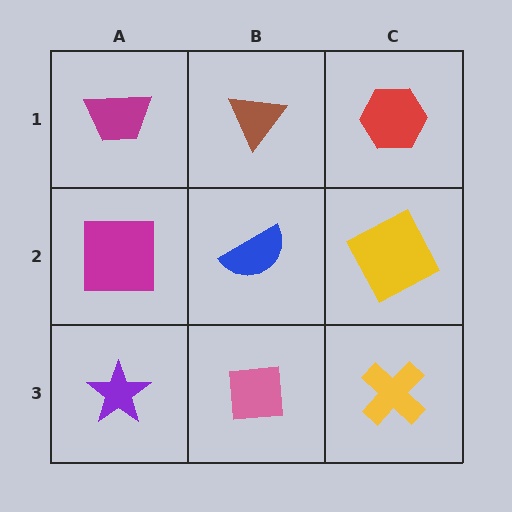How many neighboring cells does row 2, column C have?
3.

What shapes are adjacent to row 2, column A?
A magenta trapezoid (row 1, column A), a purple star (row 3, column A), a blue semicircle (row 2, column B).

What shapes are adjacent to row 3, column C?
A yellow square (row 2, column C), a pink square (row 3, column B).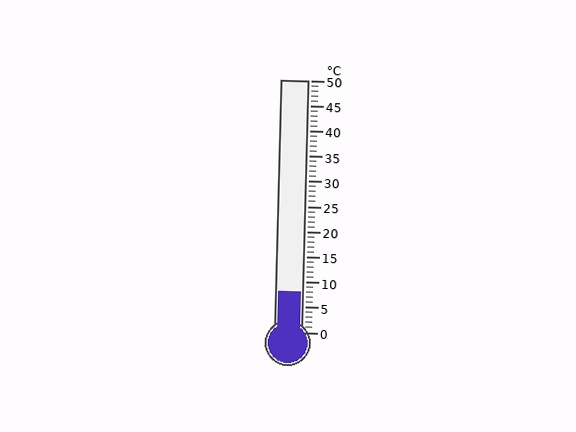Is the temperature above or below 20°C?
The temperature is below 20°C.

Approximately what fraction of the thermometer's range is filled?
The thermometer is filled to approximately 15% of its range.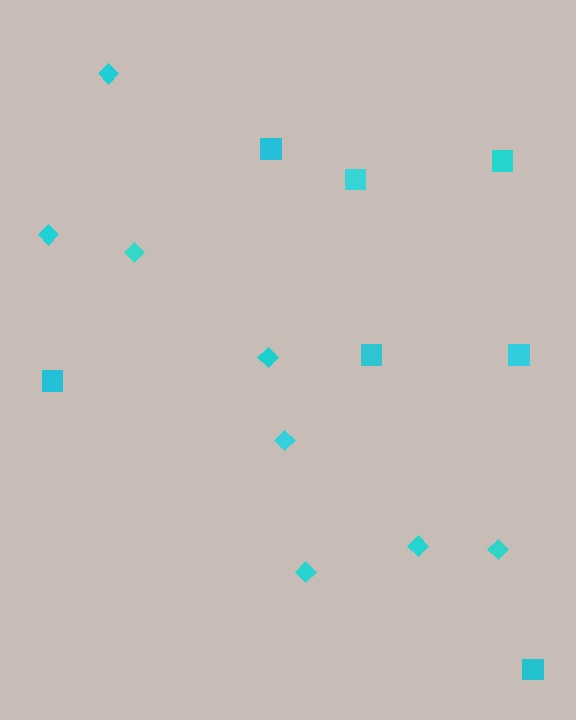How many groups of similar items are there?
There are 2 groups: one group of diamonds (8) and one group of squares (7).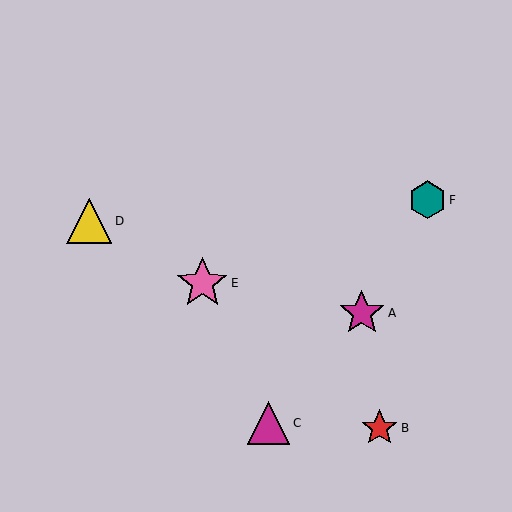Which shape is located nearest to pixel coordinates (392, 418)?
The red star (labeled B) at (379, 428) is nearest to that location.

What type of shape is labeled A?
Shape A is a magenta star.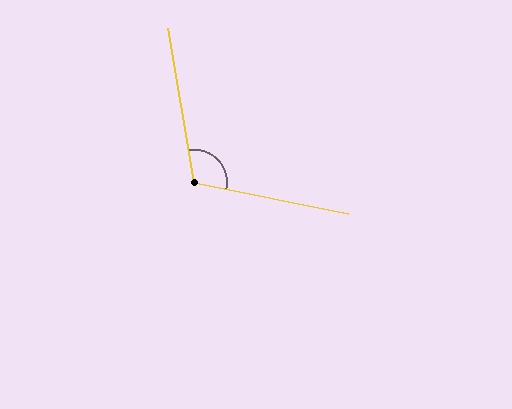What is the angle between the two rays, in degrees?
Approximately 111 degrees.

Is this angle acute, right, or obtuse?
It is obtuse.